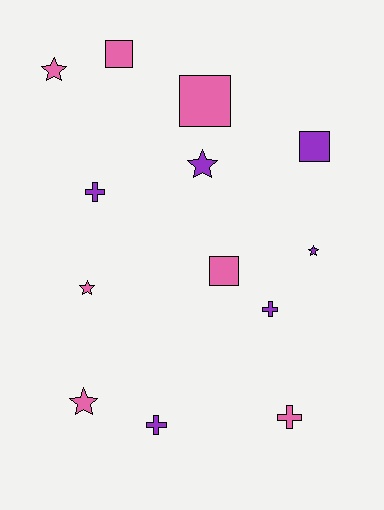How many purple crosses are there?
There are 3 purple crosses.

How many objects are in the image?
There are 13 objects.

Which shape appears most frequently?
Star, with 5 objects.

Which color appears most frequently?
Pink, with 7 objects.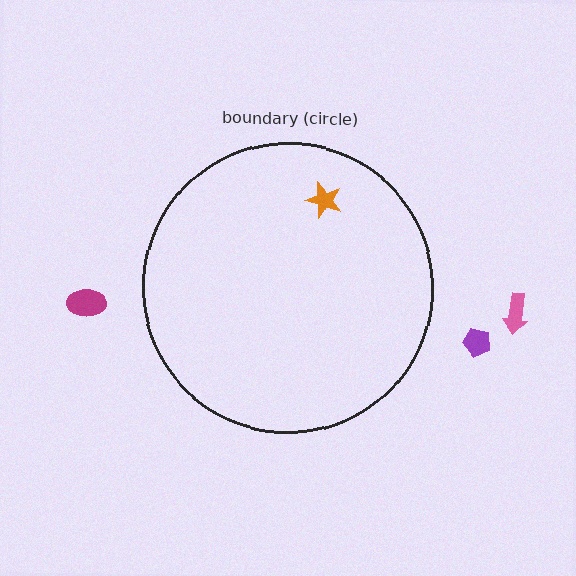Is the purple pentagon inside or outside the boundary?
Outside.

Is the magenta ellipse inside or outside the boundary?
Outside.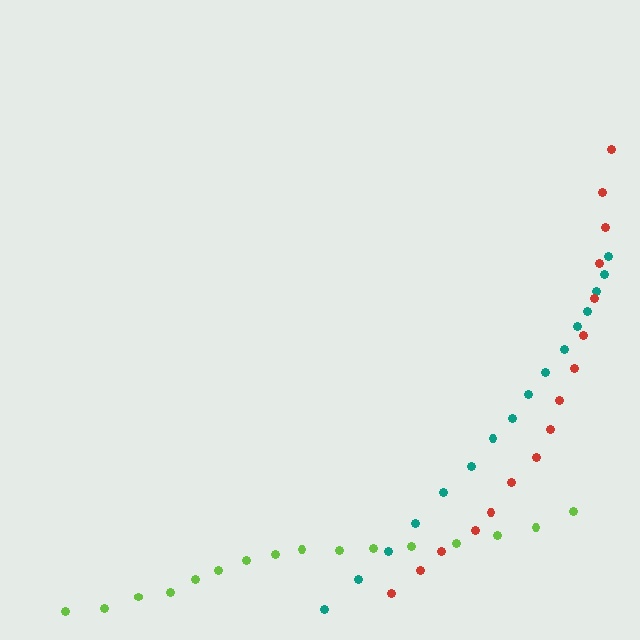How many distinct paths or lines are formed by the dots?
There are 3 distinct paths.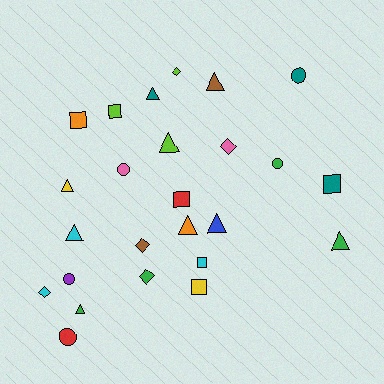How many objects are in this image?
There are 25 objects.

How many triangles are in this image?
There are 9 triangles.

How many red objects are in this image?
There are 2 red objects.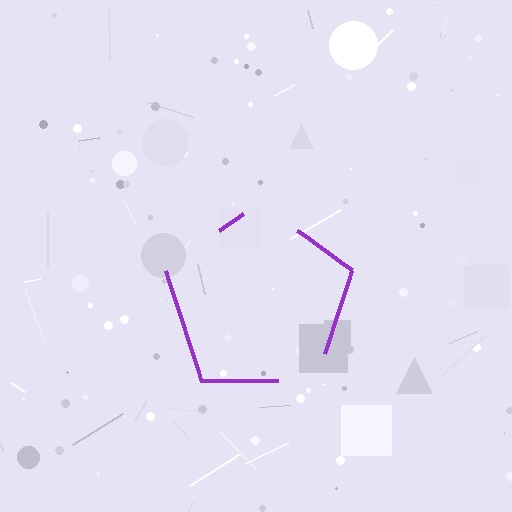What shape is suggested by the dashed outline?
The dashed outline suggests a pentagon.